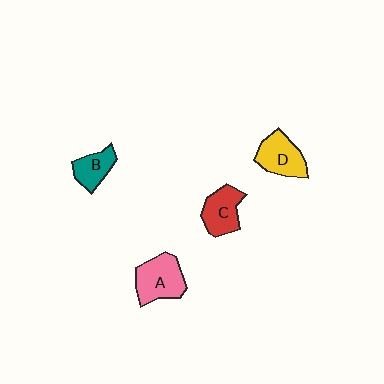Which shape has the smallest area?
Shape B (teal).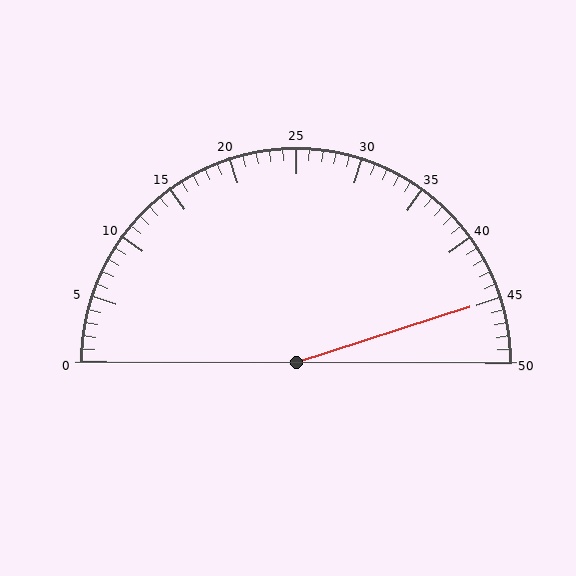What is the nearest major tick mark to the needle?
The nearest major tick mark is 45.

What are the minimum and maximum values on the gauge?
The gauge ranges from 0 to 50.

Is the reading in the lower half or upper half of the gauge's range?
The reading is in the upper half of the range (0 to 50).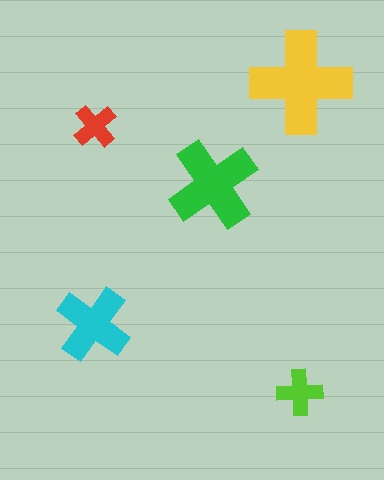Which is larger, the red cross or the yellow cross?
The yellow one.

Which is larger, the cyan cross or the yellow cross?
The yellow one.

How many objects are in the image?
There are 5 objects in the image.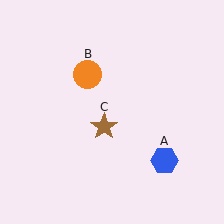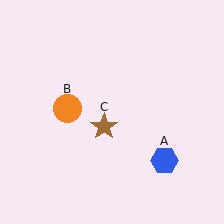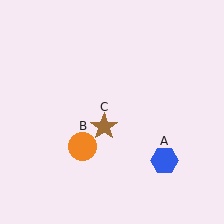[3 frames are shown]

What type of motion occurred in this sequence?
The orange circle (object B) rotated counterclockwise around the center of the scene.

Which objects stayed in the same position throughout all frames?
Blue hexagon (object A) and brown star (object C) remained stationary.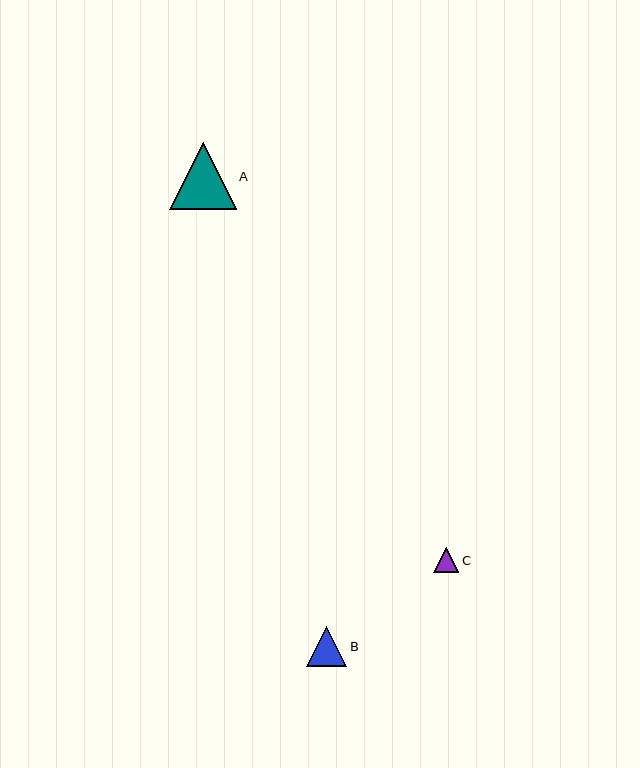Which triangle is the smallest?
Triangle C is the smallest with a size of approximately 25 pixels.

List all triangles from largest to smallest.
From largest to smallest: A, B, C.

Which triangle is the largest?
Triangle A is the largest with a size of approximately 67 pixels.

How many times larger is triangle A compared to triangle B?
Triangle A is approximately 1.7 times the size of triangle B.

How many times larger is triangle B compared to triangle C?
Triangle B is approximately 1.6 times the size of triangle C.